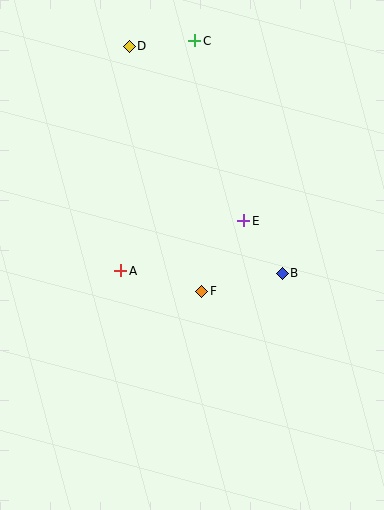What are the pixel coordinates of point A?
Point A is at (121, 271).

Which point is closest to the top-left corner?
Point D is closest to the top-left corner.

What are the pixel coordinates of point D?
Point D is at (129, 46).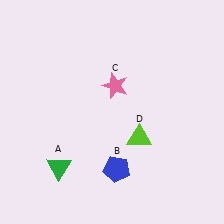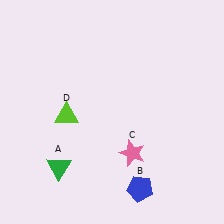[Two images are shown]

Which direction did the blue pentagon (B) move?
The blue pentagon (B) moved right.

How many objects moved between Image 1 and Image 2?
3 objects moved between the two images.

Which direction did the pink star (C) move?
The pink star (C) moved down.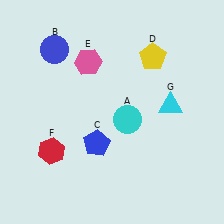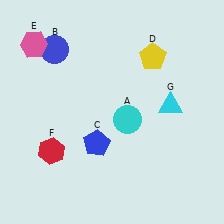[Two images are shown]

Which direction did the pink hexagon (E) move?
The pink hexagon (E) moved left.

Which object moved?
The pink hexagon (E) moved left.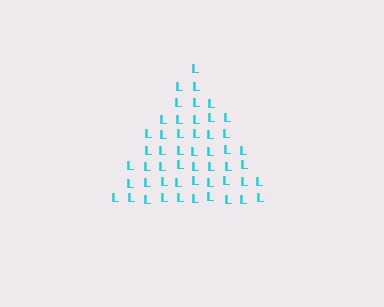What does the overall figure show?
The overall figure shows a triangle.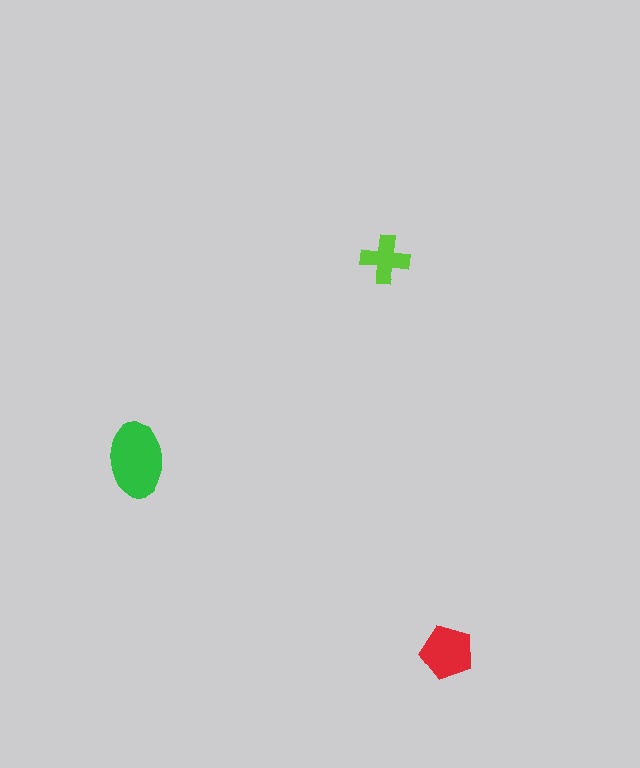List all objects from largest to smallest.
The green ellipse, the red pentagon, the lime cross.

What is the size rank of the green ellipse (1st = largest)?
1st.